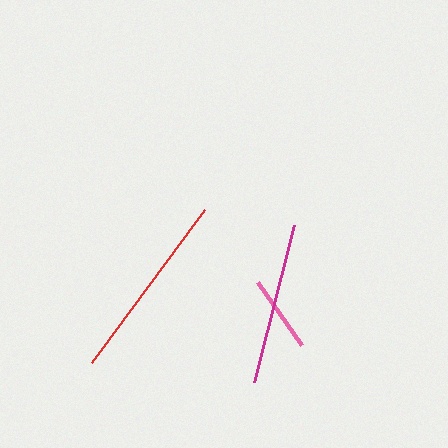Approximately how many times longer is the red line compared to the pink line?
The red line is approximately 2.5 times the length of the pink line.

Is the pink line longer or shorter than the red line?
The red line is longer than the pink line.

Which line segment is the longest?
The red line is the longest at approximately 190 pixels.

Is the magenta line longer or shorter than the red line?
The red line is longer than the magenta line.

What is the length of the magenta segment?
The magenta segment is approximately 162 pixels long.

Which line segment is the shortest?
The pink line is the shortest at approximately 77 pixels.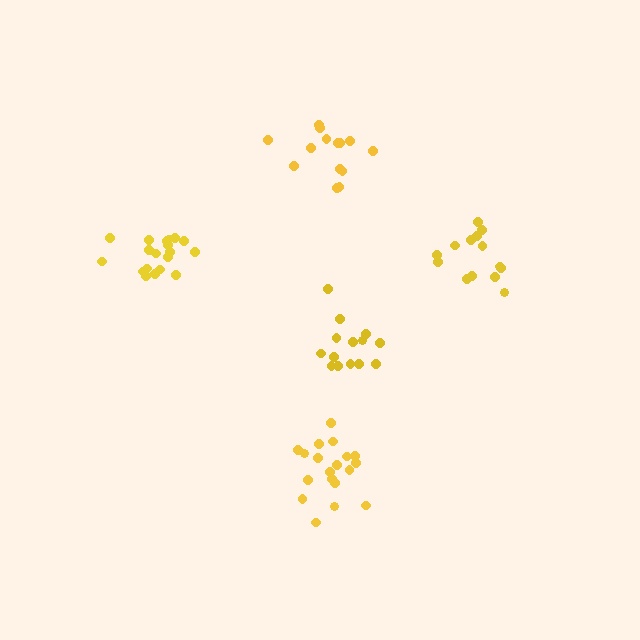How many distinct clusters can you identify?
There are 5 distinct clusters.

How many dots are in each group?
Group 1: 14 dots, Group 2: 14 dots, Group 3: 19 dots, Group 4: 19 dots, Group 5: 14 dots (80 total).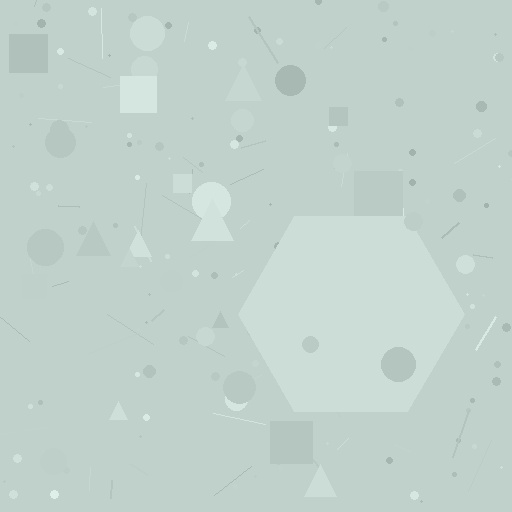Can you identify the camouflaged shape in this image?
The camouflaged shape is a hexagon.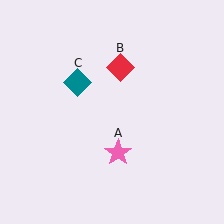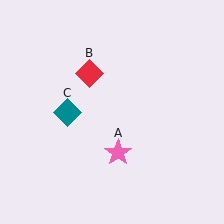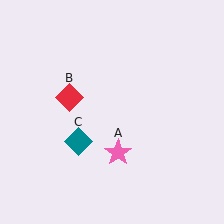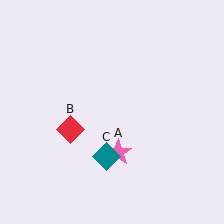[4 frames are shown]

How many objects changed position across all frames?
2 objects changed position: red diamond (object B), teal diamond (object C).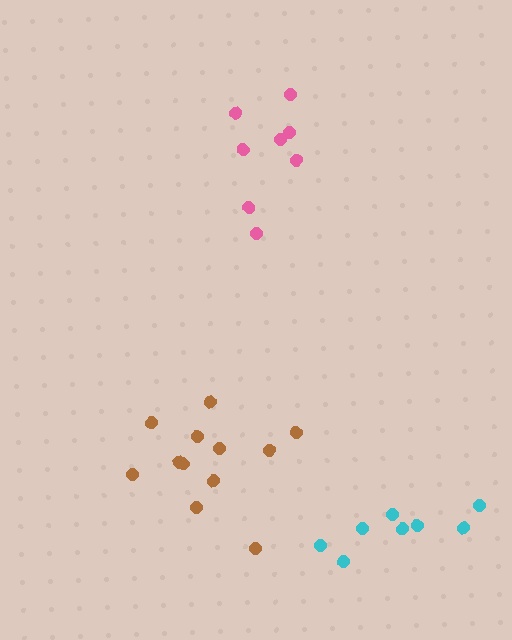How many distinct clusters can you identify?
There are 3 distinct clusters.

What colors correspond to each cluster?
The clusters are colored: cyan, brown, pink.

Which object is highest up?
The pink cluster is topmost.